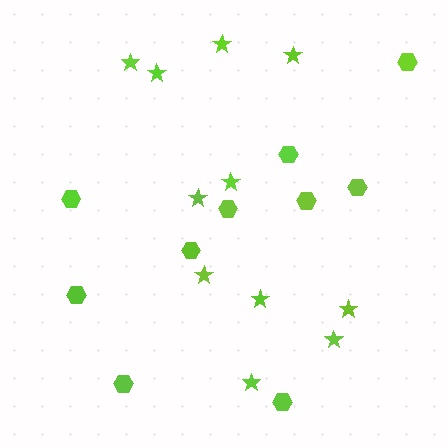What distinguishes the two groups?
There are 2 groups: one group of stars (11) and one group of hexagons (10).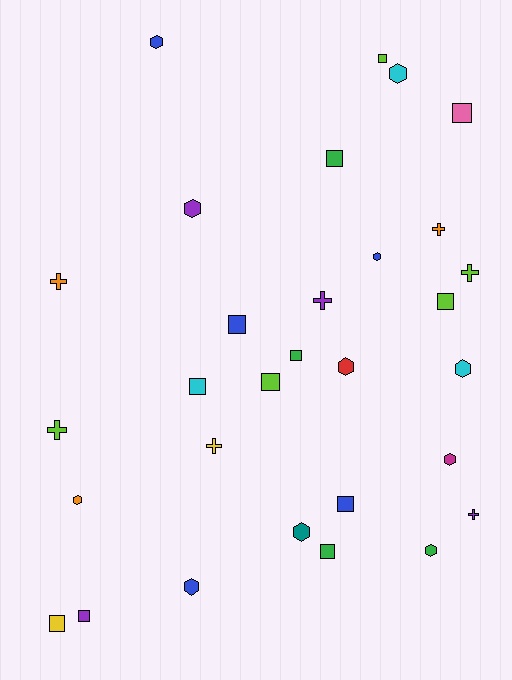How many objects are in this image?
There are 30 objects.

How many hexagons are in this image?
There are 11 hexagons.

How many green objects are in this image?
There are 4 green objects.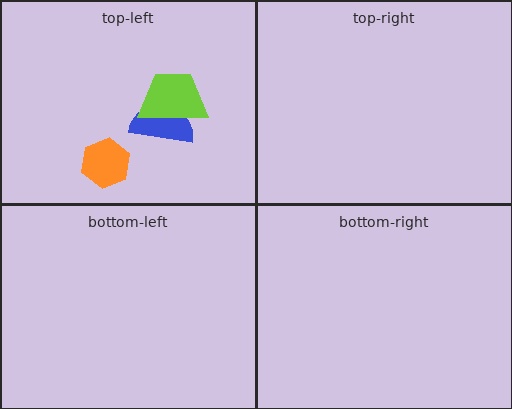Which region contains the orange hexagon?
The top-left region.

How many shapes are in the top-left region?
3.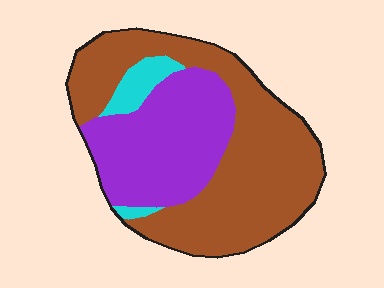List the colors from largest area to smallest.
From largest to smallest: brown, purple, cyan.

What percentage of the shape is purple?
Purple takes up about one third (1/3) of the shape.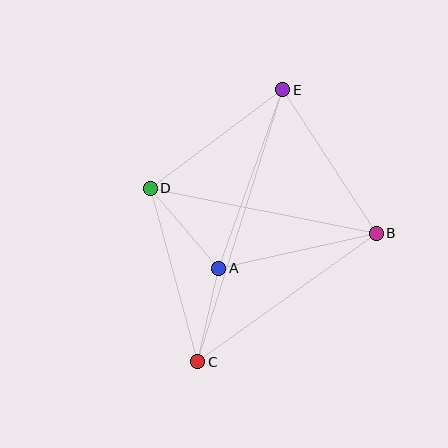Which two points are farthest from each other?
Points C and E are farthest from each other.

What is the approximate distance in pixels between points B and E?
The distance between B and E is approximately 171 pixels.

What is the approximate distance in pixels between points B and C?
The distance between B and C is approximately 220 pixels.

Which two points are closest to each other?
Points A and C are closest to each other.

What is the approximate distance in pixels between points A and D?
The distance between A and D is approximately 105 pixels.